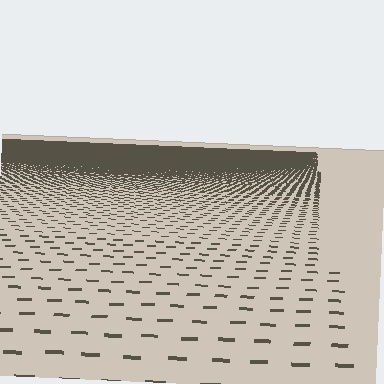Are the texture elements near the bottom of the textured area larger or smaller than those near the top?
Larger. Near the bottom, elements are closer to the viewer and appear at a bigger on-screen size.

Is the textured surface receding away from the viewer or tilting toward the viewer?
The surface is receding away from the viewer. Texture elements get smaller and denser toward the top.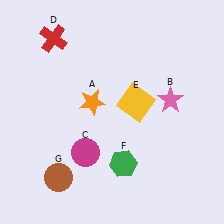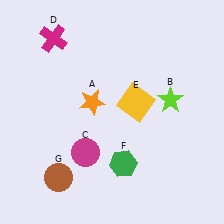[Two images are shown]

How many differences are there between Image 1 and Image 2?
There are 2 differences between the two images.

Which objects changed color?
B changed from pink to lime. D changed from red to magenta.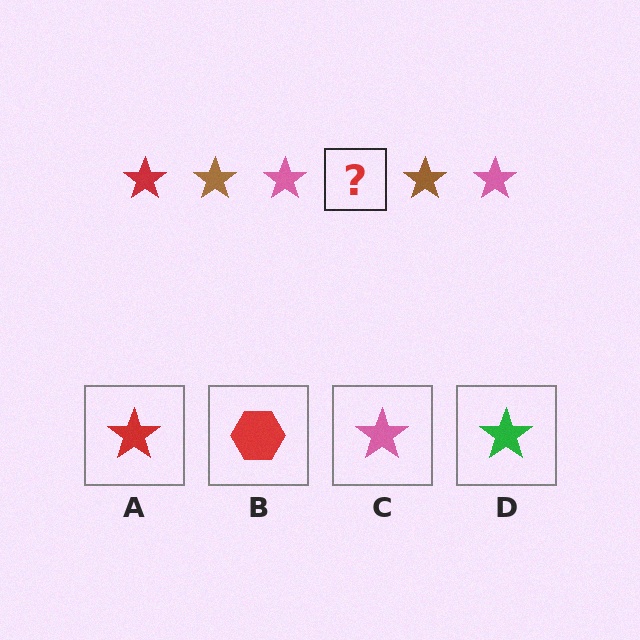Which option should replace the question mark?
Option A.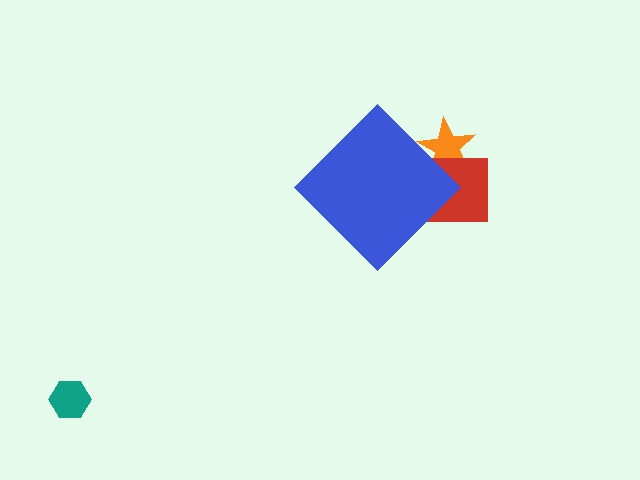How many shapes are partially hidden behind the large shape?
2 shapes are partially hidden.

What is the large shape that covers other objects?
A blue diamond.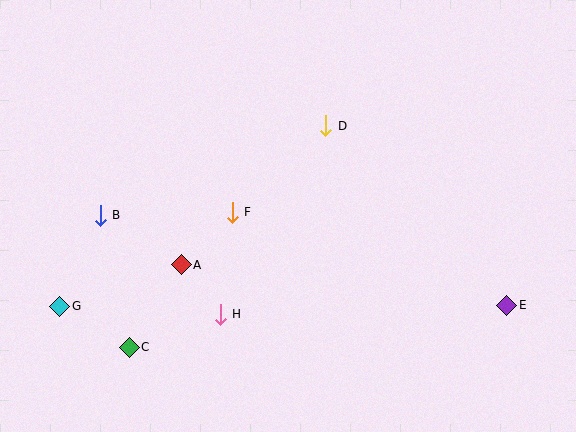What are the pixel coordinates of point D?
Point D is at (326, 126).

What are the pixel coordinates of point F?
Point F is at (232, 212).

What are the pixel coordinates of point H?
Point H is at (220, 314).